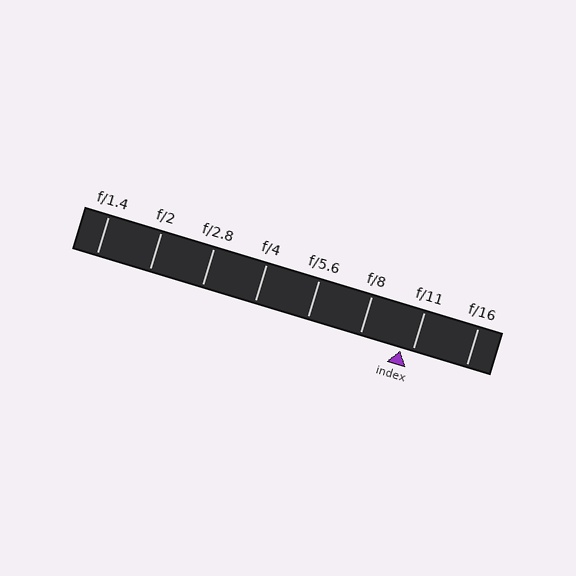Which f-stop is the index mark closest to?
The index mark is closest to f/11.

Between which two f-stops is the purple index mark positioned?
The index mark is between f/8 and f/11.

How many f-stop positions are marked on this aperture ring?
There are 8 f-stop positions marked.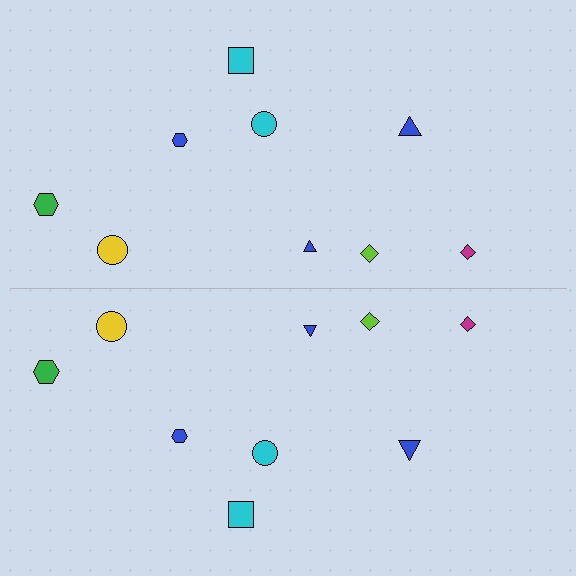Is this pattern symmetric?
Yes, this pattern has bilateral (reflection) symmetry.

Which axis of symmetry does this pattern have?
The pattern has a horizontal axis of symmetry running through the center of the image.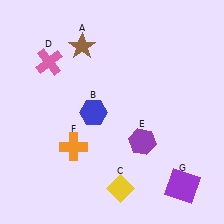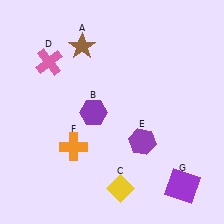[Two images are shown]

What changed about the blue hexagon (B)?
In Image 1, B is blue. In Image 2, it changed to purple.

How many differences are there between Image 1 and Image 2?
There is 1 difference between the two images.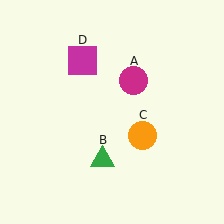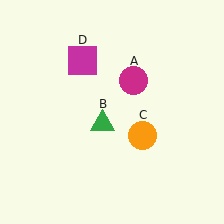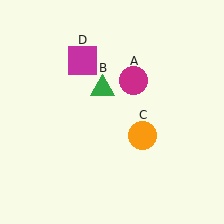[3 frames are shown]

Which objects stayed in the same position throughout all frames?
Magenta circle (object A) and orange circle (object C) and magenta square (object D) remained stationary.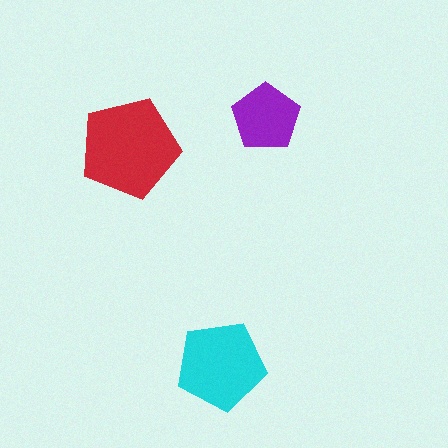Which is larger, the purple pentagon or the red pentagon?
The red one.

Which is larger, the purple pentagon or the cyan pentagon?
The cyan one.